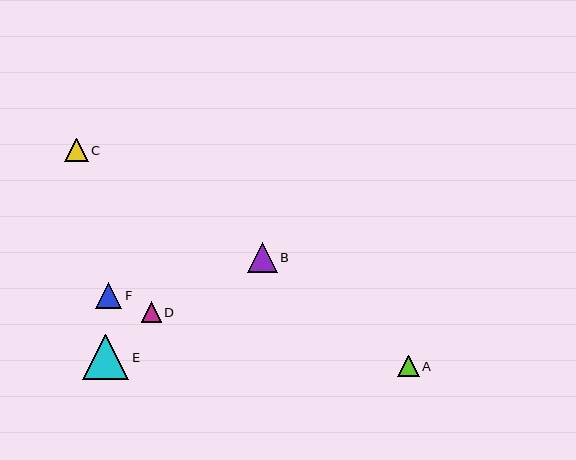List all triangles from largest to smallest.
From largest to smallest: E, B, F, C, A, D.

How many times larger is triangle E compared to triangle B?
Triangle E is approximately 1.5 times the size of triangle B.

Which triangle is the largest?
Triangle E is the largest with a size of approximately 46 pixels.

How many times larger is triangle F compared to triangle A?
Triangle F is approximately 1.2 times the size of triangle A.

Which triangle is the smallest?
Triangle D is the smallest with a size of approximately 20 pixels.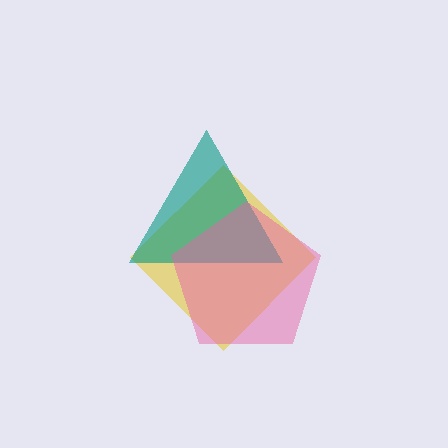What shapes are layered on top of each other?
The layered shapes are: a yellow diamond, a teal triangle, a pink pentagon.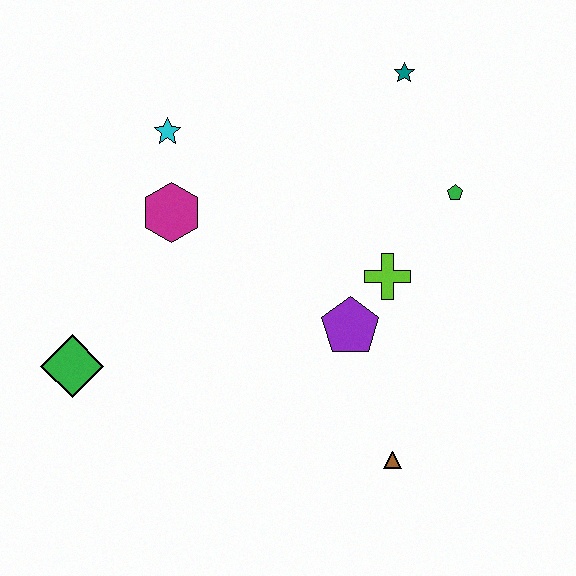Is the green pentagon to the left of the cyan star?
No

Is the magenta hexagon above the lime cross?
Yes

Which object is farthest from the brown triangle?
The cyan star is farthest from the brown triangle.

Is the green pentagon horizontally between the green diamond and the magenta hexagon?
No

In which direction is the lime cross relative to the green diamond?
The lime cross is to the right of the green diamond.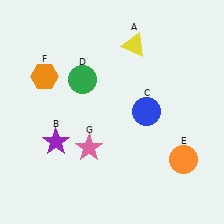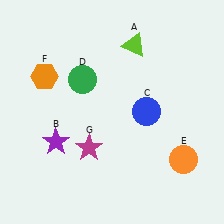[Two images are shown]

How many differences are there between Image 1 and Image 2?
There are 2 differences between the two images.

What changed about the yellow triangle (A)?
In Image 1, A is yellow. In Image 2, it changed to lime.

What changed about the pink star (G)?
In Image 1, G is pink. In Image 2, it changed to magenta.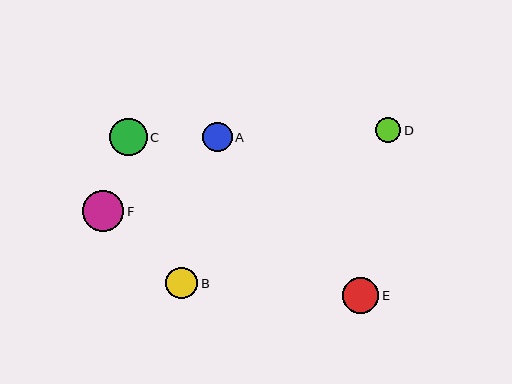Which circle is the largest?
Circle F is the largest with a size of approximately 41 pixels.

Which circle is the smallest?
Circle D is the smallest with a size of approximately 25 pixels.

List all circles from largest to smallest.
From largest to smallest: F, C, E, B, A, D.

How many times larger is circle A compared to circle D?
Circle A is approximately 1.2 times the size of circle D.